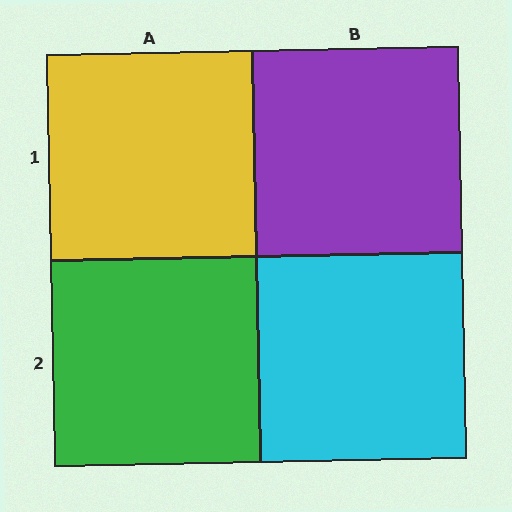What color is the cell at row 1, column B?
Purple.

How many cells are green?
1 cell is green.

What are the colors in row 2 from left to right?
Green, cyan.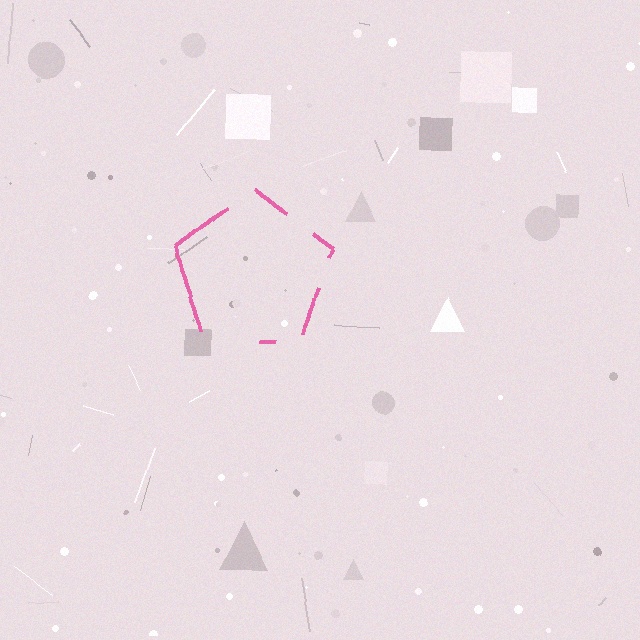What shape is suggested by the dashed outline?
The dashed outline suggests a pentagon.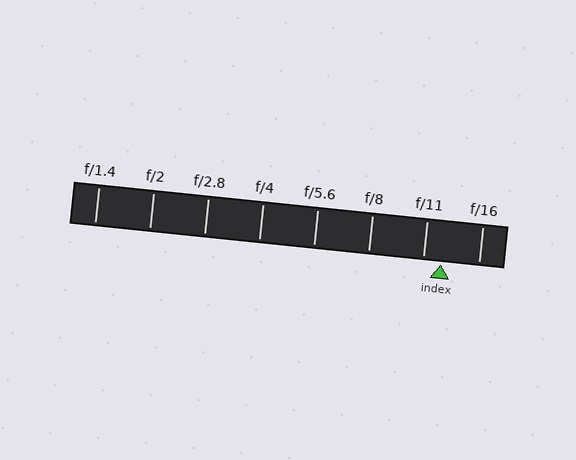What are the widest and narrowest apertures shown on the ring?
The widest aperture shown is f/1.4 and the narrowest is f/16.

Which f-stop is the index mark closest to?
The index mark is closest to f/11.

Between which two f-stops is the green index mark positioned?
The index mark is between f/11 and f/16.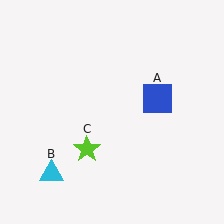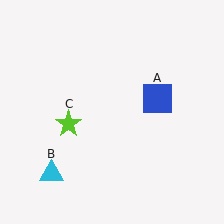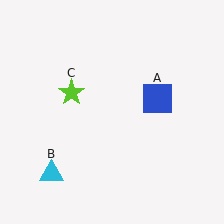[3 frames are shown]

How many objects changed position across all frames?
1 object changed position: lime star (object C).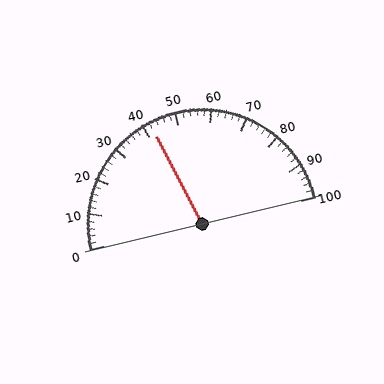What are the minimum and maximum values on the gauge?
The gauge ranges from 0 to 100.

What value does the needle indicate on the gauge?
The needle indicates approximately 42.